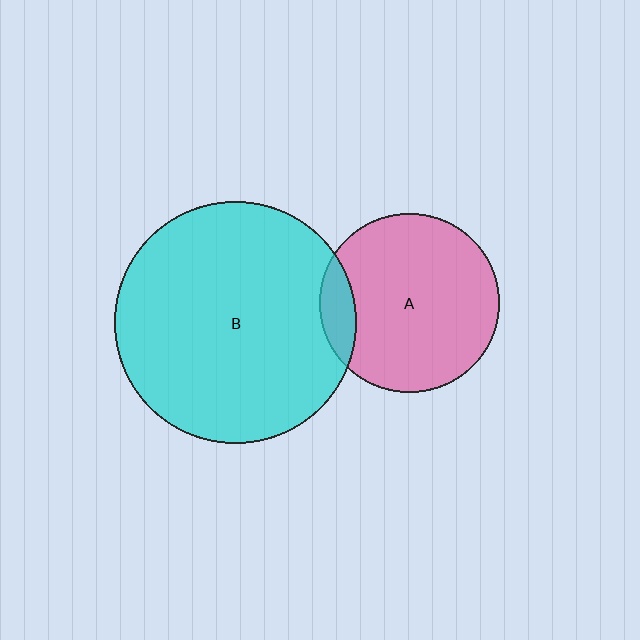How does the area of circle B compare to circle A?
Approximately 1.8 times.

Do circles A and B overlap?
Yes.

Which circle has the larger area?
Circle B (cyan).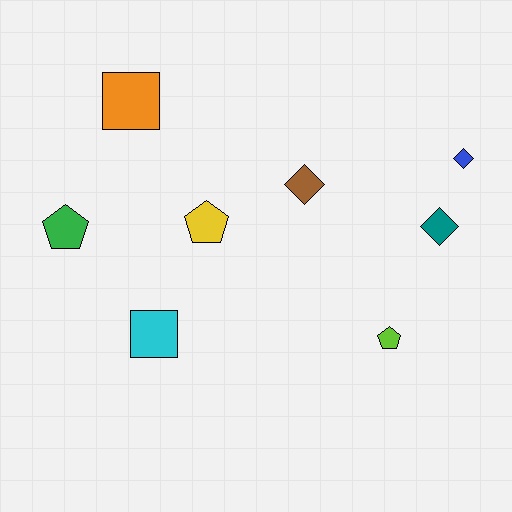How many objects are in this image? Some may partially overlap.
There are 8 objects.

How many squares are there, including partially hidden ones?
There are 2 squares.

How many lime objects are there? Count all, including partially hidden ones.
There is 1 lime object.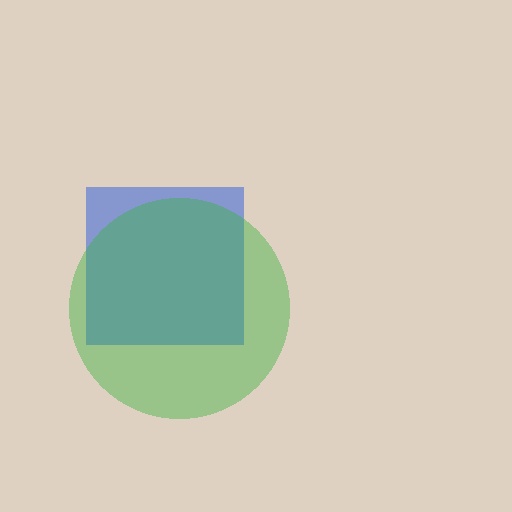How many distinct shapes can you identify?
There are 2 distinct shapes: a blue square, a green circle.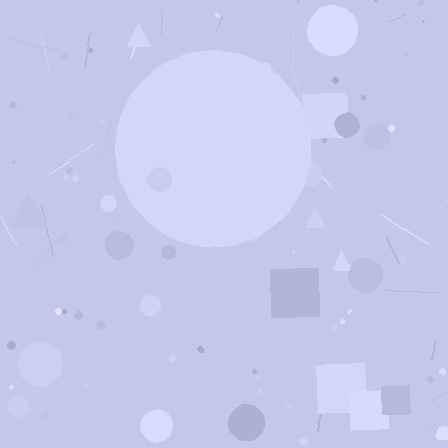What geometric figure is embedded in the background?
A circle is embedded in the background.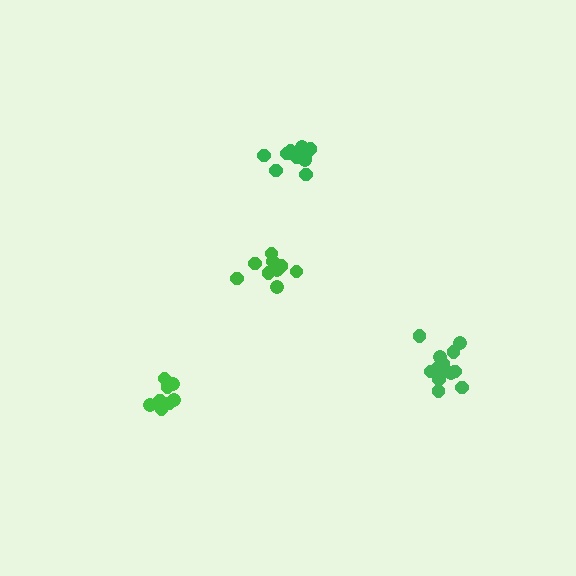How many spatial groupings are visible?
There are 4 spatial groupings.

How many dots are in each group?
Group 1: 14 dots, Group 2: 10 dots, Group 3: 9 dots, Group 4: 9 dots (42 total).